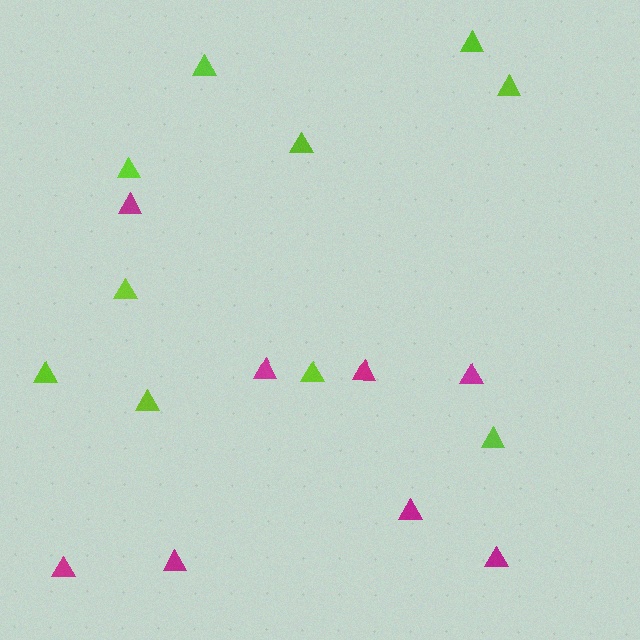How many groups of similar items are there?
There are 2 groups: one group of lime triangles (10) and one group of magenta triangles (8).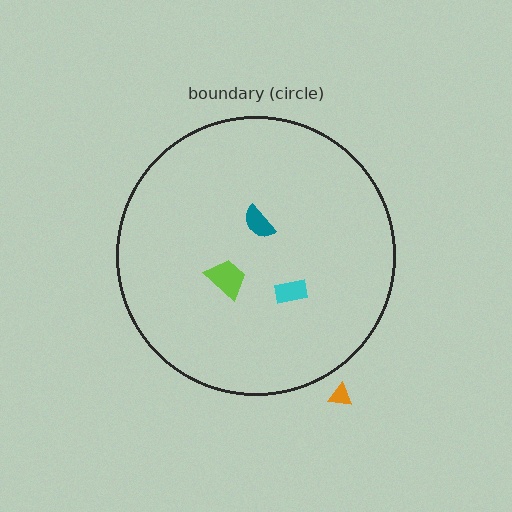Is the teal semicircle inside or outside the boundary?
Inside.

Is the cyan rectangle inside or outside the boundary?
Inside.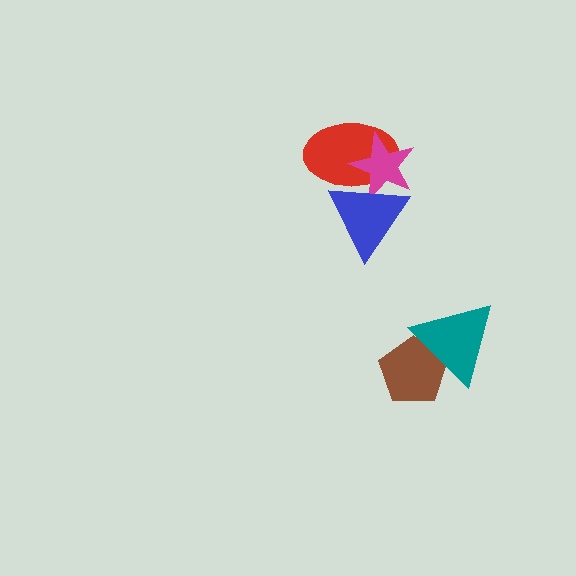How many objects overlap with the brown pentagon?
1 object overlaps with the brown pentagon.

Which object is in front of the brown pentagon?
The teal triangle is in front of the brown pentagon.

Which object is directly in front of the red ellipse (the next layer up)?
The magenta star is directly in front of the red ellipse.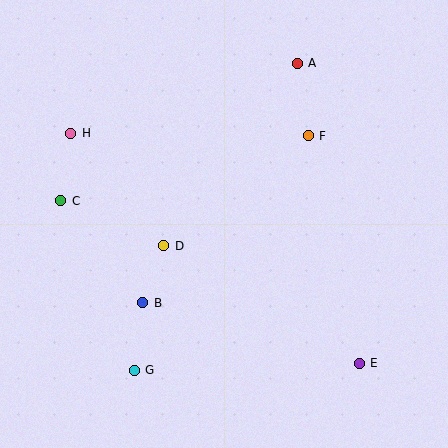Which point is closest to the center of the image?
Point D at (163, 246) is closest to the center.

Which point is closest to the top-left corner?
Point H is closest to the top-left corner.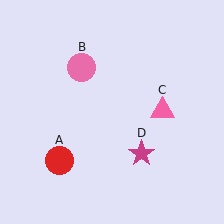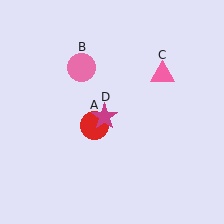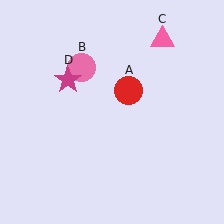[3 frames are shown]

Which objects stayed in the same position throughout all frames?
Pink circle (object B) remained stationary.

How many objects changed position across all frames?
3 objects changed position: red circle (object A), pink triangle (object C), magenta star (object D).